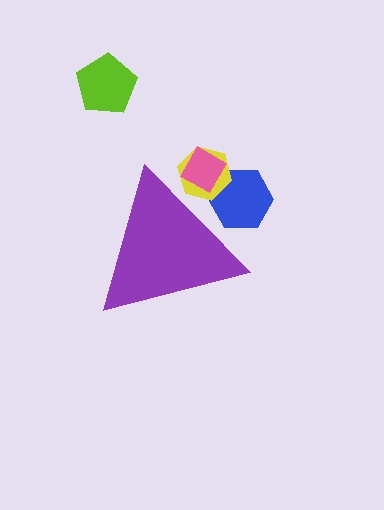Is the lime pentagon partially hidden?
No, the lime pentagon is fully visible.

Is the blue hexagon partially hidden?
Yes, the blue hexagon is partially hidden behind the purple triangle.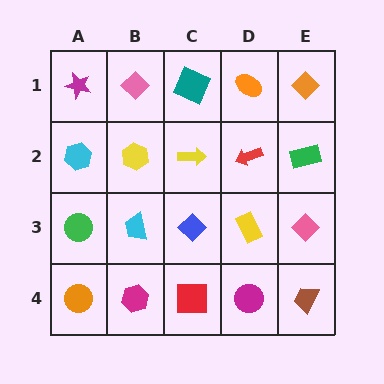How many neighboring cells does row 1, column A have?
2.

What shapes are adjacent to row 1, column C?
A yellow arrow (row 2, column C), a pink diamond (row 1, column B), an orange ellipse (row 1, column D).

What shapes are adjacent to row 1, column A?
A cyan hexagon (row 2, column A), a pink diamond (row 1, column B).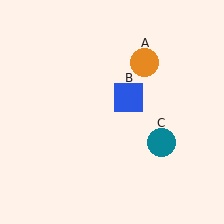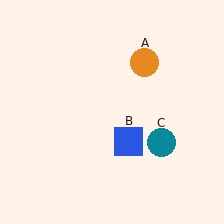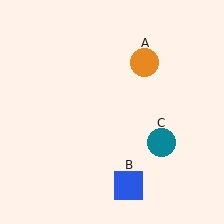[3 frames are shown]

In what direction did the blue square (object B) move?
The blue square (object B) moved down.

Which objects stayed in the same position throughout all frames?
Orange circle (object A) and teal circle (object C) remained stationary.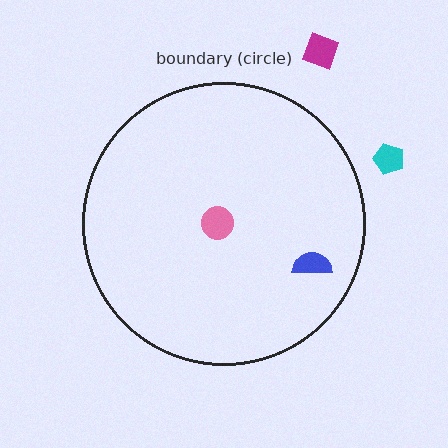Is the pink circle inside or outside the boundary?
Inside.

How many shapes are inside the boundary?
2 inside, 2 outside.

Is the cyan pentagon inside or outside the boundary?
Outside.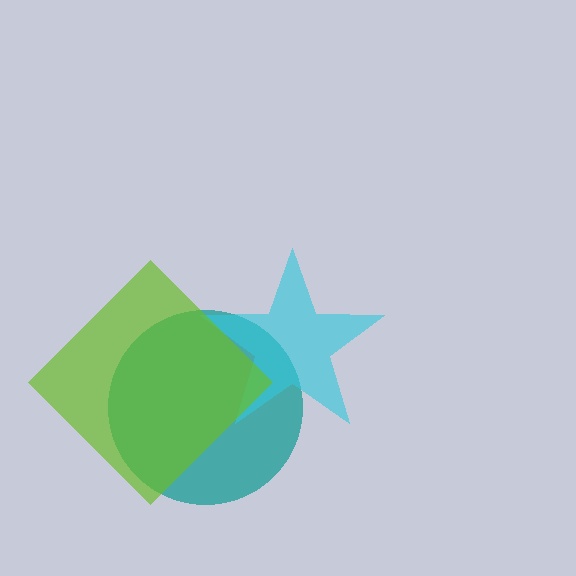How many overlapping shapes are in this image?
There are 3 overlapping shapes in the image.